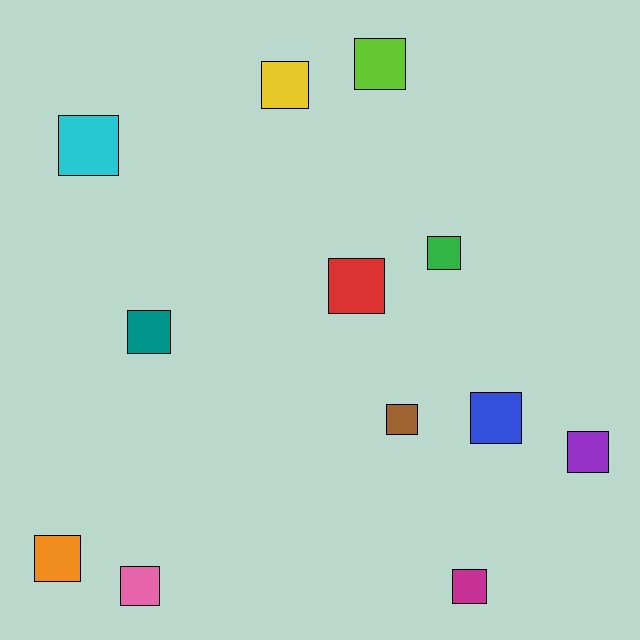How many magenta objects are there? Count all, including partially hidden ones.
There is 1 magenta object.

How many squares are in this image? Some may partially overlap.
There are 12 squares.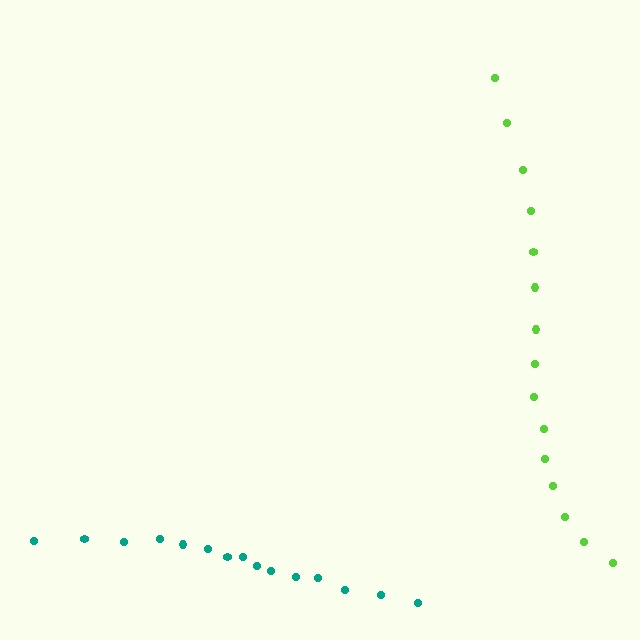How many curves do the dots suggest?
There are 2 distinct paths.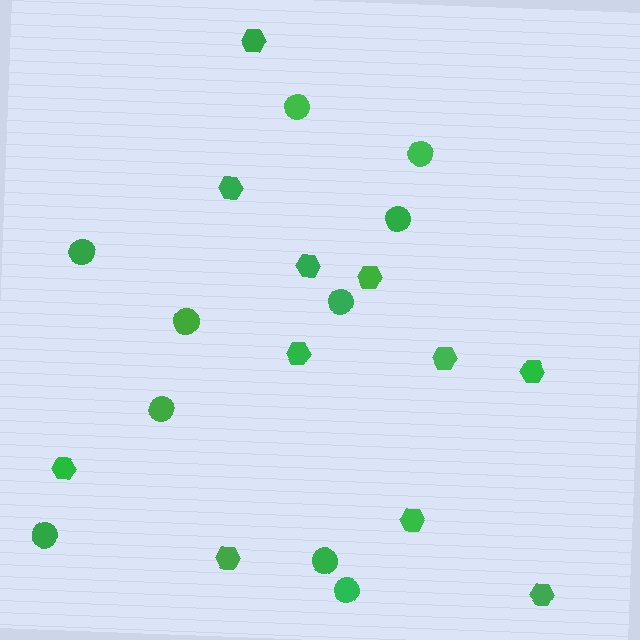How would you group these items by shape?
There are 2 groups: one group of circles (10) and one group of hexagons (11).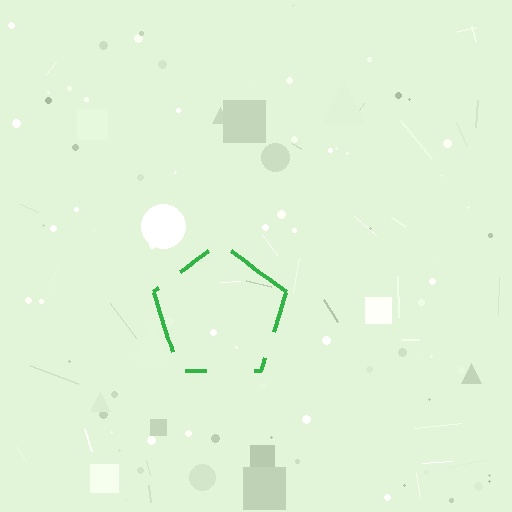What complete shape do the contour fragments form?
The contour fragments form a pentagon.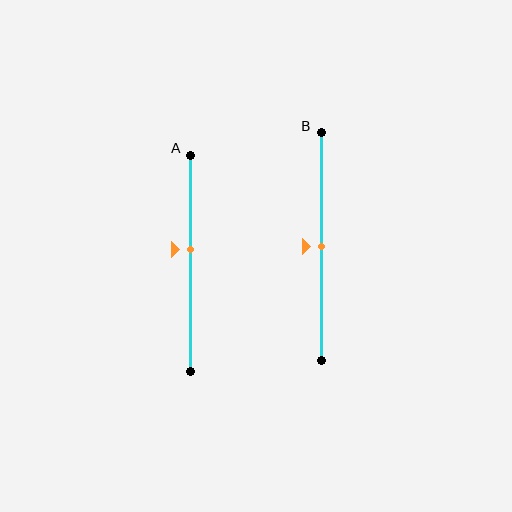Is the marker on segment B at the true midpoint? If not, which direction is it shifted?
Yes, the marker on segment B is at the true midpoint.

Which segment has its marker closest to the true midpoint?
Segment B has its marker closest to the true midpoint.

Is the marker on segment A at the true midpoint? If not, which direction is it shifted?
No, the marker on segment A is shifted upward by about 6% of the segment length.